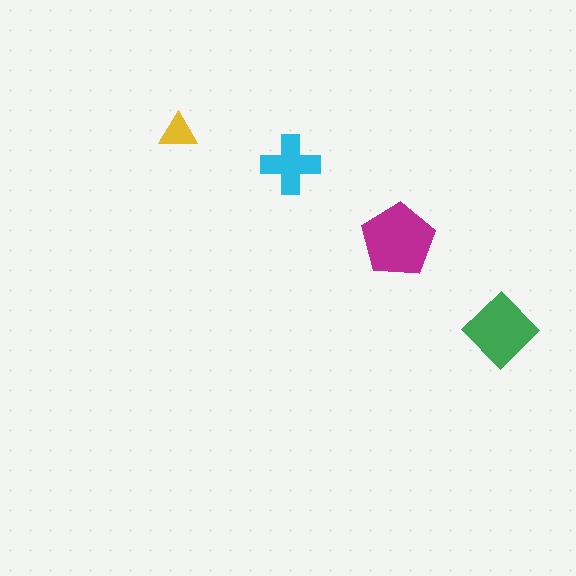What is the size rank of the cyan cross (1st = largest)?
3rd.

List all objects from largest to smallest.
The magenta pentagon, the green diamond, the cyan cross, the yellow triangle.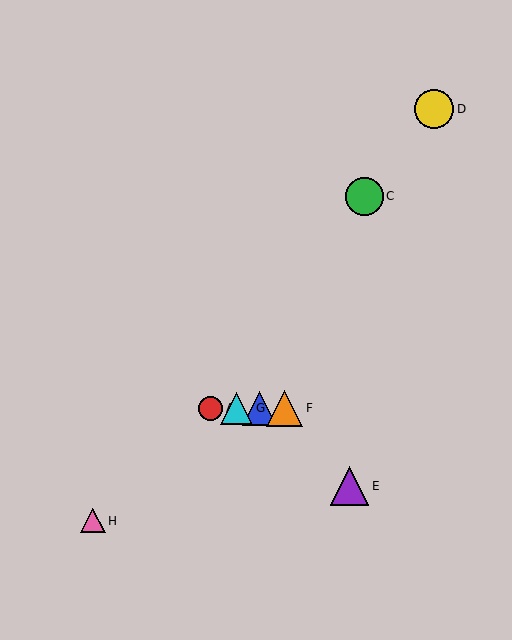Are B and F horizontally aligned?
Yes, both are at y≈408.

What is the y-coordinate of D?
Object D is at y≈109.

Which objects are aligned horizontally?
Objects A, B, F, G are aligned horizontally.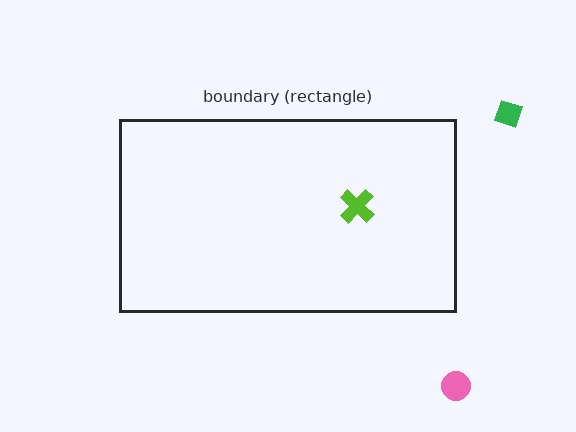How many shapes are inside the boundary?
1 inside, 2 outside.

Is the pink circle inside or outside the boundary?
Outside.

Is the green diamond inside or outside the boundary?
Outside.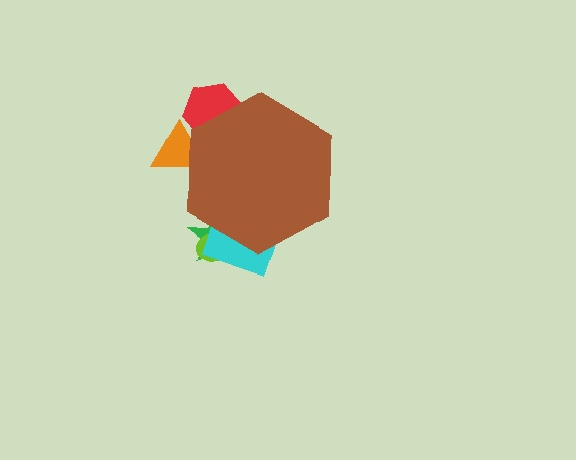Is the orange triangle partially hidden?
Yes, the orange triangle is partially hidden behind the brown hexagon.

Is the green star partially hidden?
Yes, the green star is partially hidden behind the brown hexagon.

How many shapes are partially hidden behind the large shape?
5 shapes are partially hidden.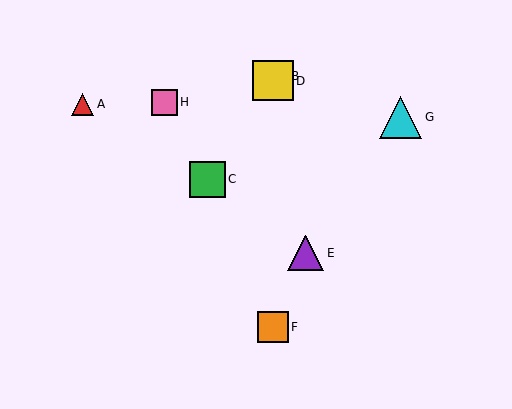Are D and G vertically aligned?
No, D is at x≈273 and G is at x≈400.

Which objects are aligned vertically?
Objects B, D, F are aligned vertically.